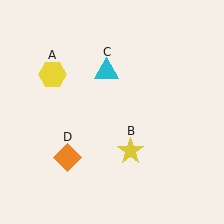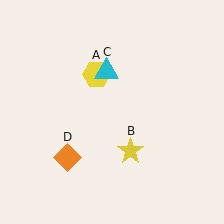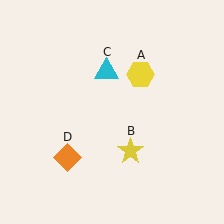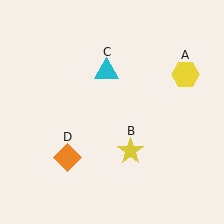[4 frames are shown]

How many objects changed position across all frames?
1 object changed position: yellow hexagon (object A).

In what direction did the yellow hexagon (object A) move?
The yellow hexagon (object A) moved right.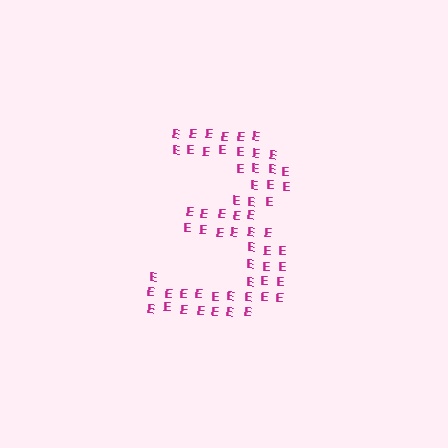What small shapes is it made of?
It is made of small letter E's.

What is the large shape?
The large shape is the digit 3.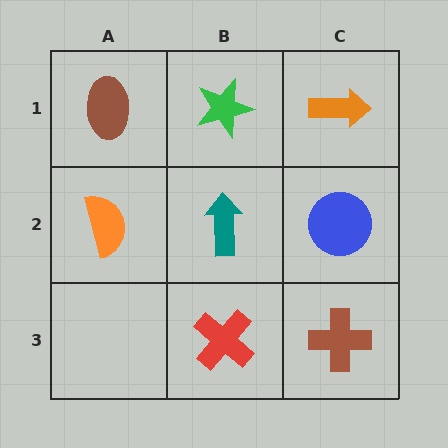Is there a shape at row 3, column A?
No, that cell is empty.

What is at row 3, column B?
A red cross.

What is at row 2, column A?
An orange semicircle.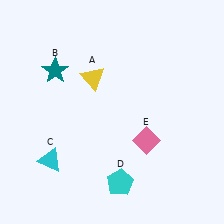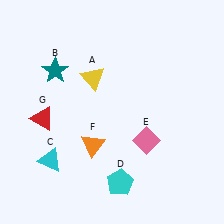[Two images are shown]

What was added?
An orange triangle (F), a red triangle (G) were added in Image 2.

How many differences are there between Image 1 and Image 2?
There are 2 differences between the two images.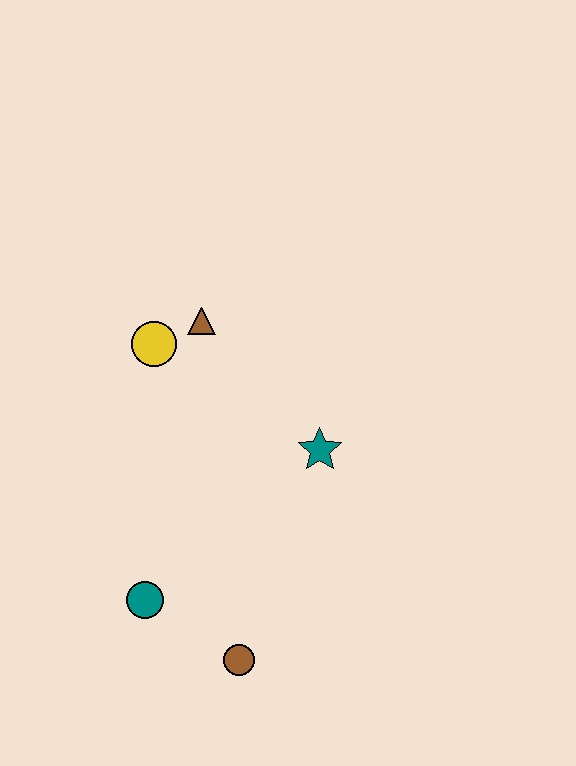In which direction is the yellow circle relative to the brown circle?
The yellow circle is above the brown circle.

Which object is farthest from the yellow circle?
The brown circle is farthest from the yellow circle.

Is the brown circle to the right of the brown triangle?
Yes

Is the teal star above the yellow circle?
No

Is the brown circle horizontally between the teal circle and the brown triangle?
No